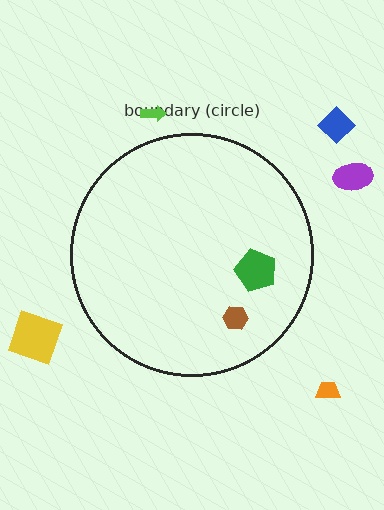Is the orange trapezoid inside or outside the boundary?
Outside.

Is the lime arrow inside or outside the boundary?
Outside.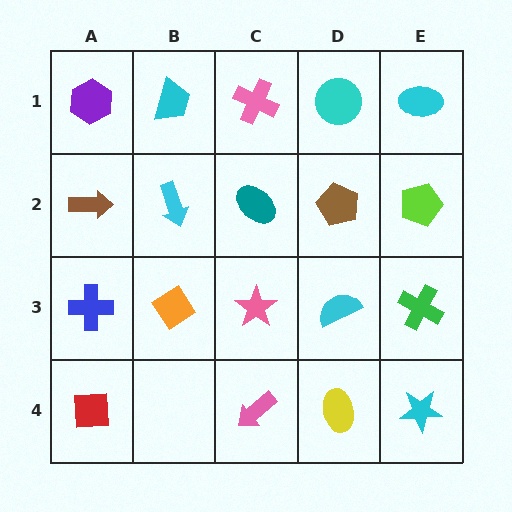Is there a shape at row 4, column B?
No, that cell is empty.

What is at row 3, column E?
A green cross.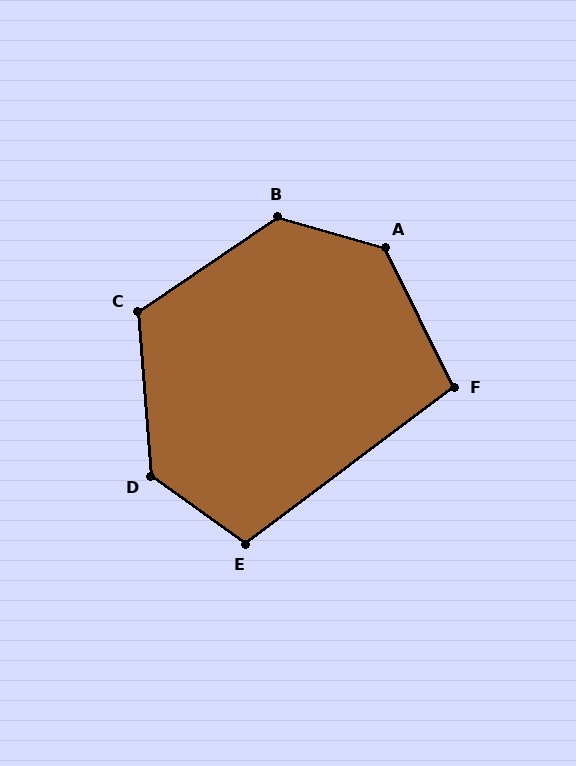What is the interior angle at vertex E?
Approximately 108 degrees (obtuse).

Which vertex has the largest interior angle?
A, at approximately 132 degrees.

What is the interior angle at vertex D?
Approximately 130 degrees (obtuse).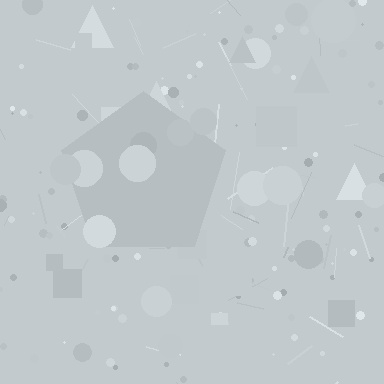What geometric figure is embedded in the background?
A pentagon is embedded in the background.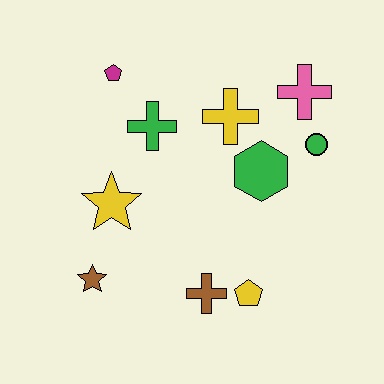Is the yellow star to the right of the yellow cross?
No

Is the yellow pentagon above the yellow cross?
No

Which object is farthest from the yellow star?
The pink cross is farthest from the yellow star.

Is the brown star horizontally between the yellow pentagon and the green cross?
No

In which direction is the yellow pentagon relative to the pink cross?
The yellow pentagon is below the pink cross.